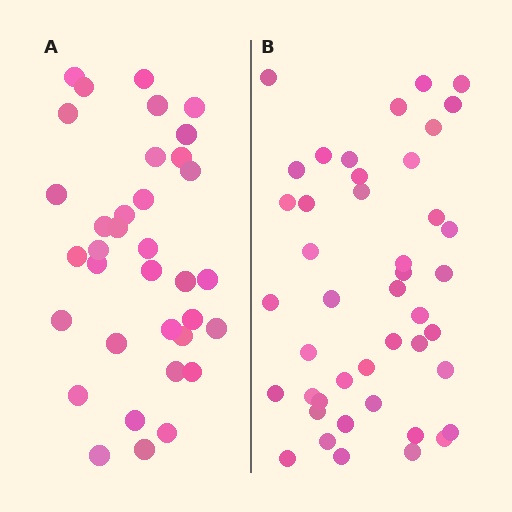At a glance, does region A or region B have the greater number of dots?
Region B (the right region) has more dots.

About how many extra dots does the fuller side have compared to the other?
Region B has roughly 8 or so more dots than region A.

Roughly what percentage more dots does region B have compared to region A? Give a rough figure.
About 25% more.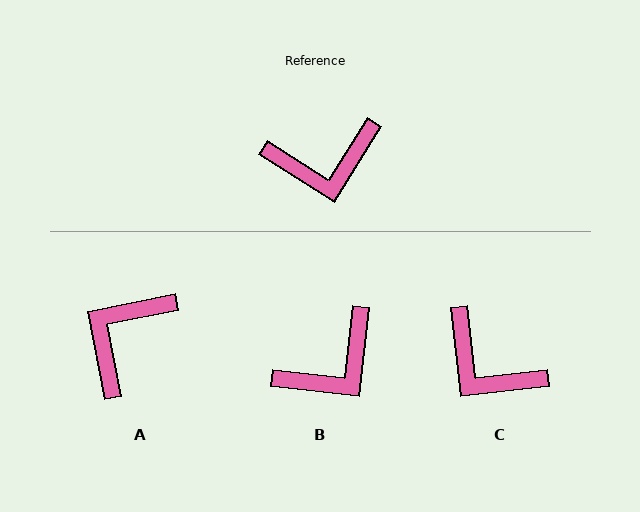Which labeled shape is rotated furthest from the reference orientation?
A, about 137 degrees away.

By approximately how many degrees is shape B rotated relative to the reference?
Approximately 26 degrees counter-clockwise.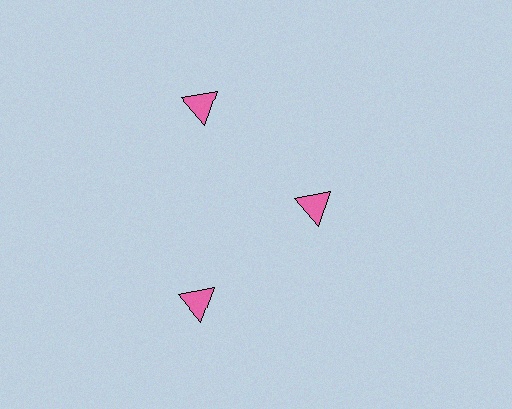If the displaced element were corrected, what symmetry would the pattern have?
It would have 3-fold rotational symmetry — the pattern would map onto itself every 120 degrees.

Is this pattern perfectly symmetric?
No. The 3 pink triangles are arranged in a ring, but one element near the 3 o'clock position is pulled inward toward the center, breaking the 3-fold rotational symmetry.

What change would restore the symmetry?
The symmetry would be restored by moving it outward, back onto the ring so that all 3 triangles sit at equal angles and equal distance from the center.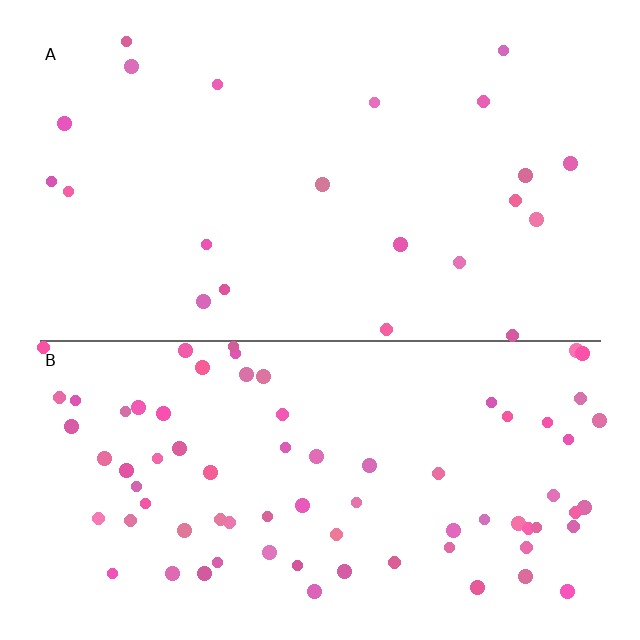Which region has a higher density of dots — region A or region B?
B (the bottom).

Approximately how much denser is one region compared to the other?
Approximately 3.6× — region B over region A.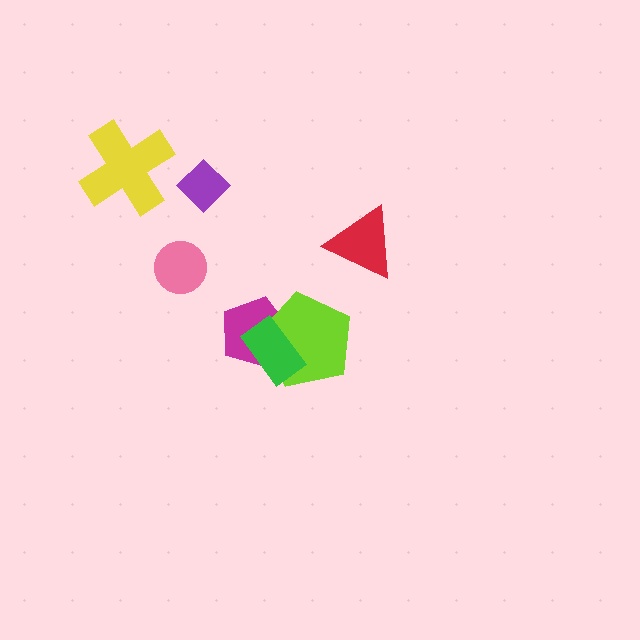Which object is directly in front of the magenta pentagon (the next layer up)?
The lime pentagon is directly in front of the magenta pentagon.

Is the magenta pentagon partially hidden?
Yes, it is partially covered by another shape.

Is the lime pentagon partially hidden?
Yes, it is partially covered by another shape.